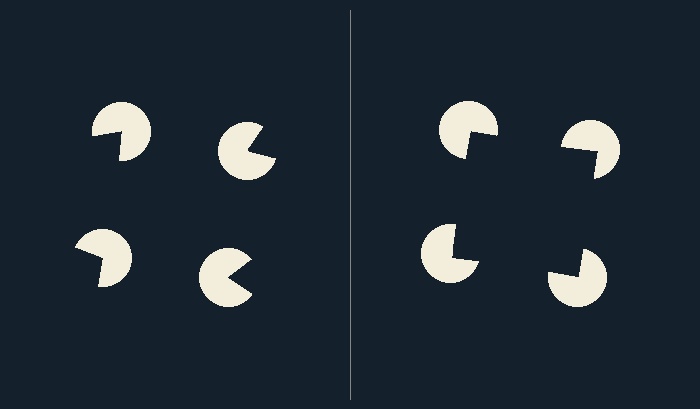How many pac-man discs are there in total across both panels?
8 — 4 on each side.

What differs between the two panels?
The pac-man discs are positioned identically on both sides; only the wedge orientations differ. On the right they align to a square; on the left they are misaligned.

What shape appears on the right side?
An illusory square.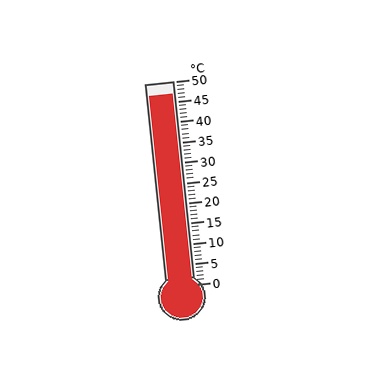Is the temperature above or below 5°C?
The temperature is above 5°C.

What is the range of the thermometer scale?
The thermometer scale ranges from 0°C to 50°C.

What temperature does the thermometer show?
The thermometer shows approximately 47°C.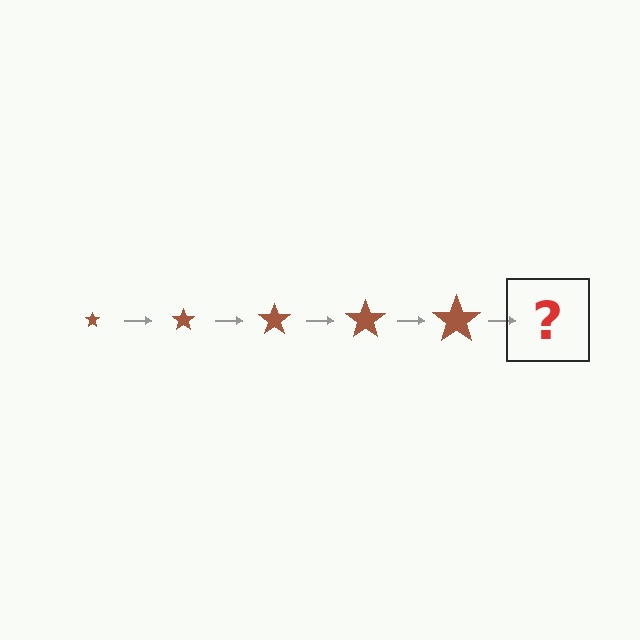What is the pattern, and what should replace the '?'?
The pattern is that the star gets progressively larger each step. The '?' should be a brown star, larger than the previous one.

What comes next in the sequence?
The next element should be a brown star, larger than the previous one.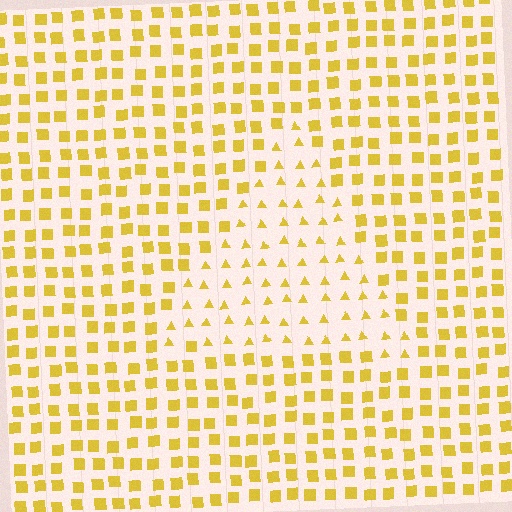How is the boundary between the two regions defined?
The boundary is defined by a change in element shape: triangles inside vs. squares outside. All elements share the same color and spacing.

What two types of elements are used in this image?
The image uses triangles inside the triangle region and squares outside it.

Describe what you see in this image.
The image is filled with small yellow elements arranged in a uniform grid. A triangle-shaped region contains triangles, while the surrounding area contains squares. The boundary is defined purely by the change in element shape.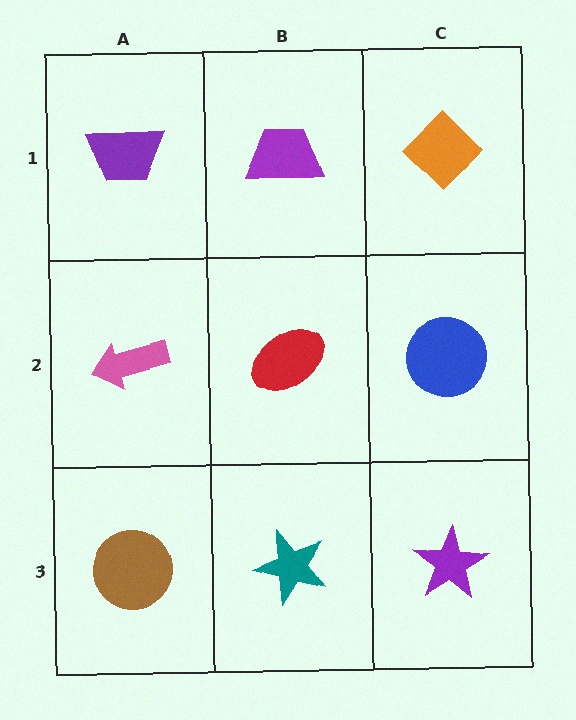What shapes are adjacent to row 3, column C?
A blue circle (row 2, column C), a teal star (row 3, column B).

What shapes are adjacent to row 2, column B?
A purple trapezoid (row 1, column B), a teal star (row 3, column B), a pink arrow (row 2, column A), a blue circle (row 2, column C).